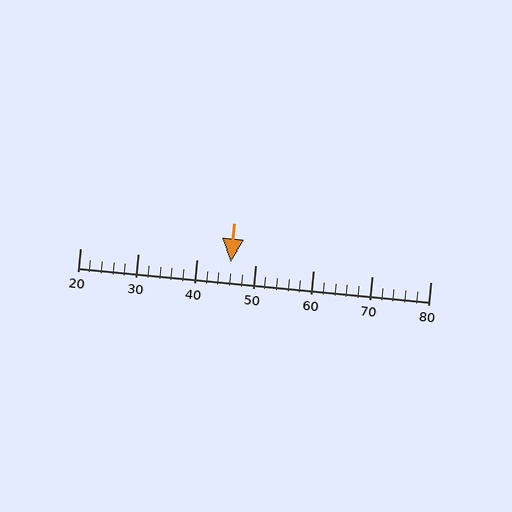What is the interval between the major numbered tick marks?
The major tick marks are spaced 10 units apart.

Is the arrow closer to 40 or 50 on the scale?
The arrow is closer to 50.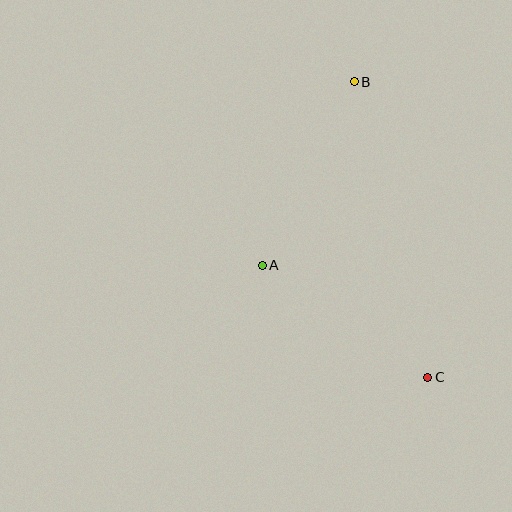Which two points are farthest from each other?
Points B and C are farthest from each other.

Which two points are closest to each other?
Points A and C are closest to each other.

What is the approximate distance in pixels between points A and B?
The distance between A and B is approximately 205 pixels.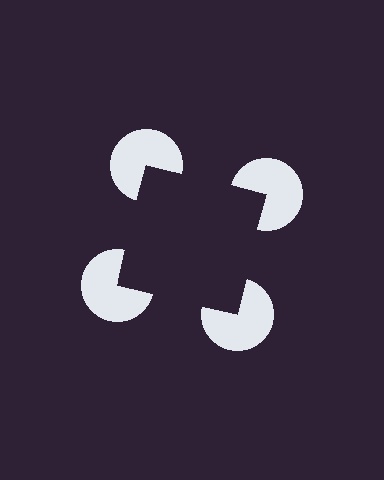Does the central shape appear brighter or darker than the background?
It typically appears slightly darker than the background, even though no actual brightness change is drawn.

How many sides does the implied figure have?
4 sides.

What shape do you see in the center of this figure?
An illusory square — its edges are inferred from the aligned wedge cuts in the pac-man discs, not physically drawn.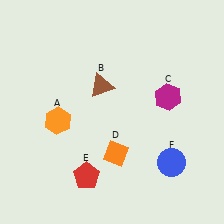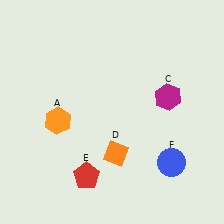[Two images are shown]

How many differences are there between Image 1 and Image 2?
There is 1 difference between the two images.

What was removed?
The brown triangle (B) was removed in Image 2.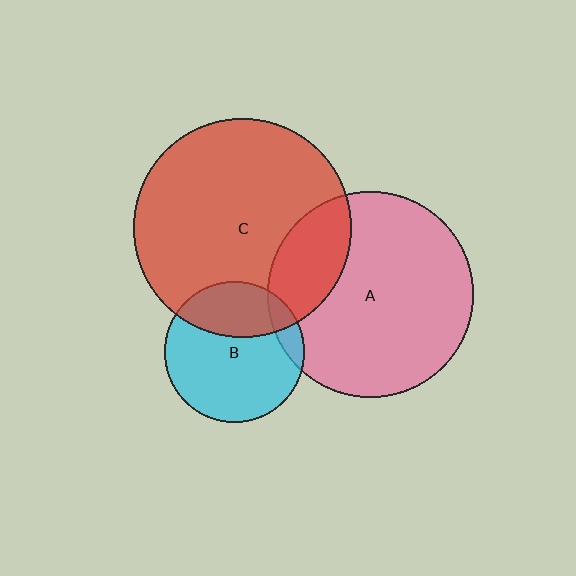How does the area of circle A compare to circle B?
Approximately 2.2 times.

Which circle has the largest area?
Circle C (red).